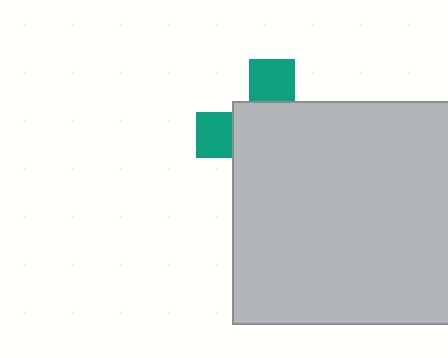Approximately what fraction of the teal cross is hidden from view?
Roughly 70% of the teal cross is hidden behind the light gray square.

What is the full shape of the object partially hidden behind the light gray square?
The partially hidden object is a teal cross.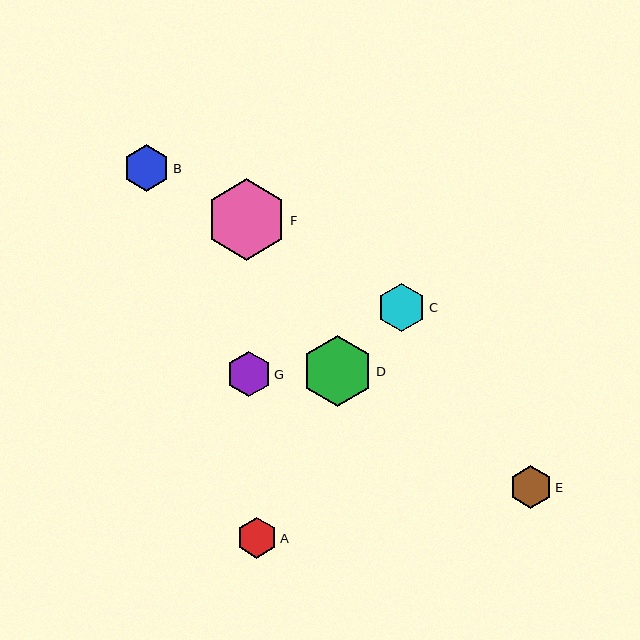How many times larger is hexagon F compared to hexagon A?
Hexagon F is approximately 2.0 times the size of hexagon A.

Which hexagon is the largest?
Hexagon F is the largest with a size of approximately 81 pixels.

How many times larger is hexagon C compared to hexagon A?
Hexagon C is approximately 1.2 times the size of hexagon A.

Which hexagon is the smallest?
Hexagon A is the smallest with a size of approximately 41 pixels.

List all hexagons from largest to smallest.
From largest to smallest: F, D, C, B, G, E, A.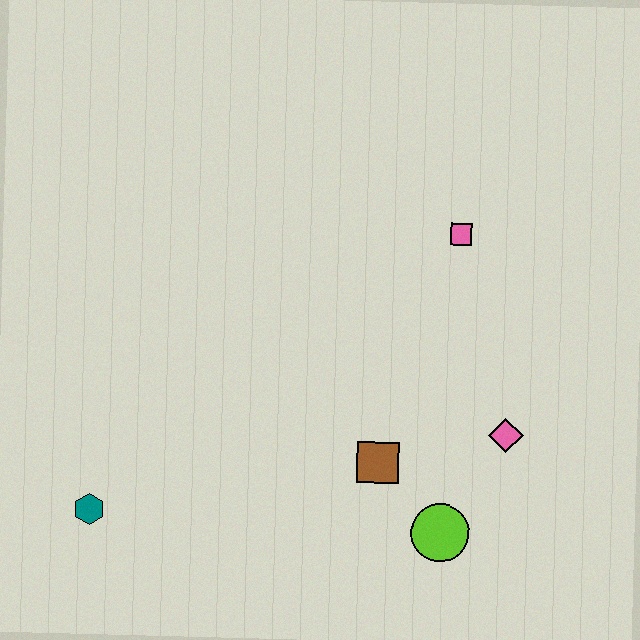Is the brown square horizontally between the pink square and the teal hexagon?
Yes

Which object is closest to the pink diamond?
The lime circle is closest to the pink diamond.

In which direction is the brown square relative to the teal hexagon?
The brown square is to the right of the teal hexagon.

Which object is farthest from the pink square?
The teal hexagon is farthest from the pink square.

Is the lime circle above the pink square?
No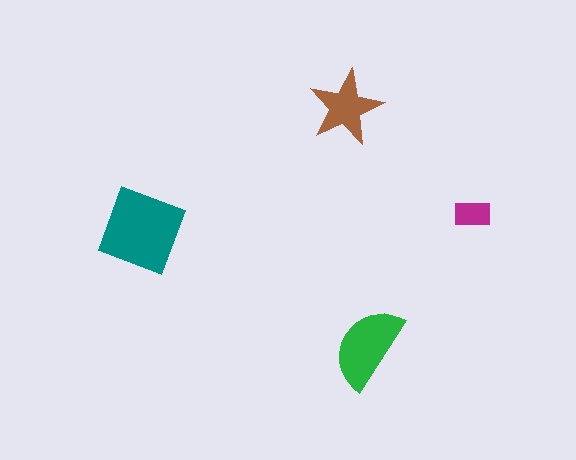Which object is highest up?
The brown star is topmost.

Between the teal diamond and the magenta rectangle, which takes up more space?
The teal diamond.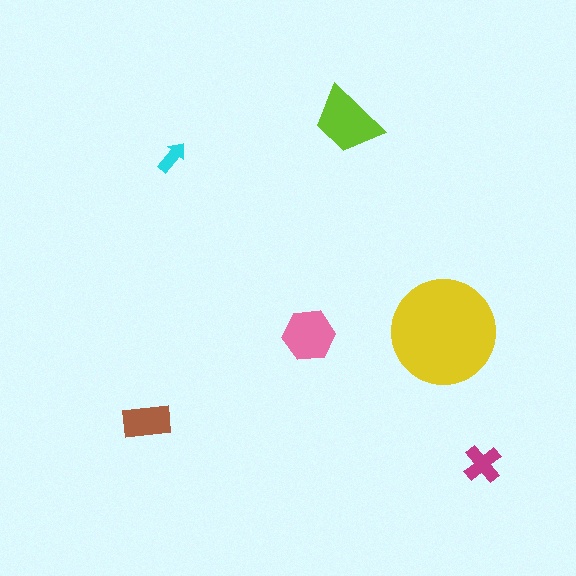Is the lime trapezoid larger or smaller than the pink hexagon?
Larger.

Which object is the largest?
The yellow circle.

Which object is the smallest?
The cyan arrow.